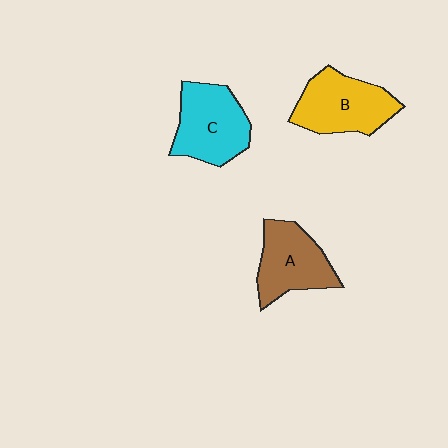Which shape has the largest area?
Shape B (yellow).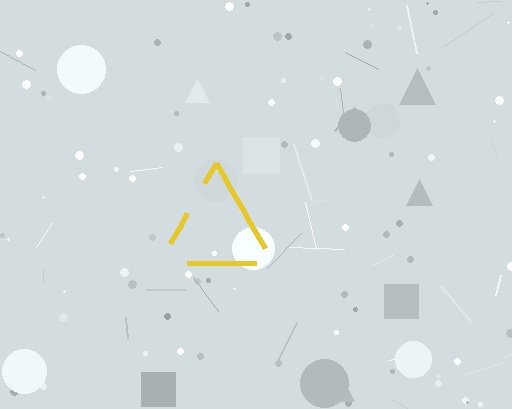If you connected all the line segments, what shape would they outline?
They would outline a triangle.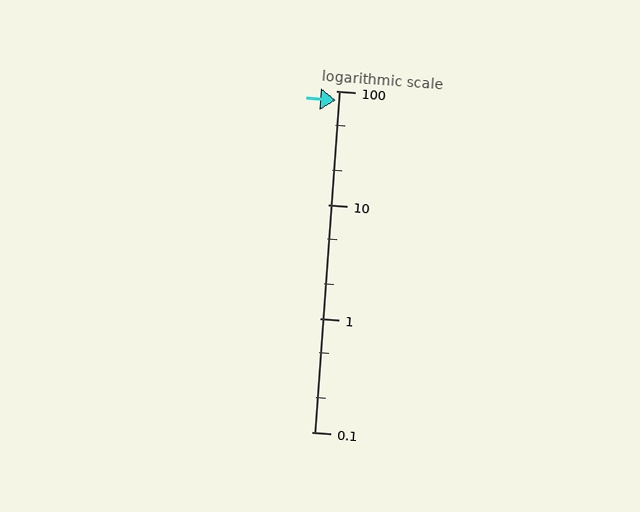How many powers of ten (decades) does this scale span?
The scale spans 3 decades, from 0.1 to 100.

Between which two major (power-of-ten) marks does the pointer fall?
The pointer is between 10 and 100.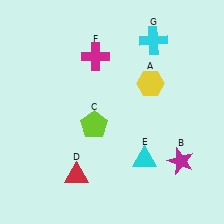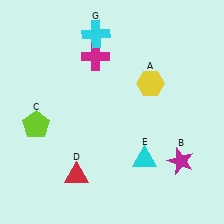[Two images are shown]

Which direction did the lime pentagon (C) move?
The lime pentagon (C) moved left.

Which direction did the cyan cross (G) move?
The cyan cross (G) moved left.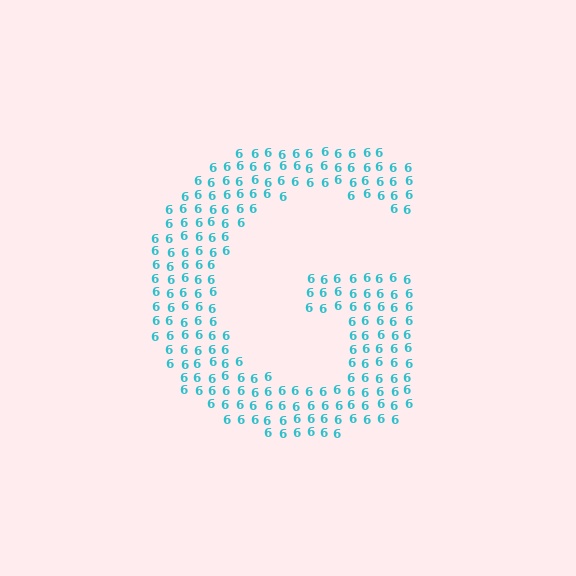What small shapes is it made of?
It is made of small digit 6's.